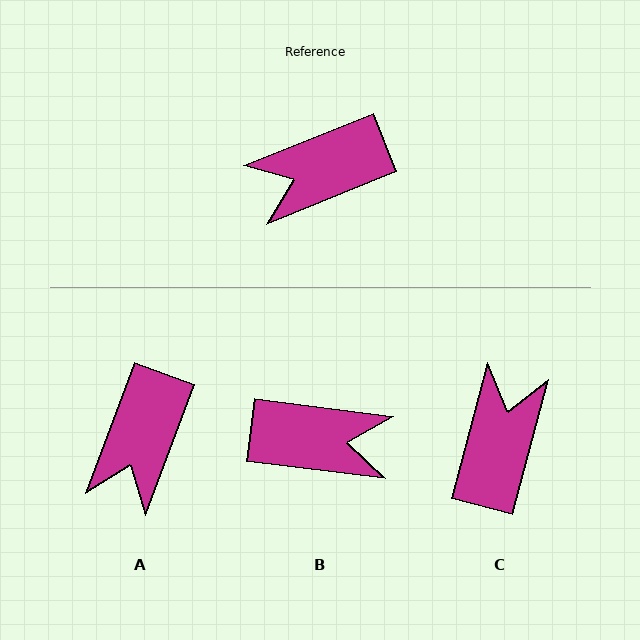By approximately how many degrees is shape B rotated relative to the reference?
Approximately 151 degrees counter-clockwise.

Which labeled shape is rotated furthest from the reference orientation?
B, about 151 degrees away.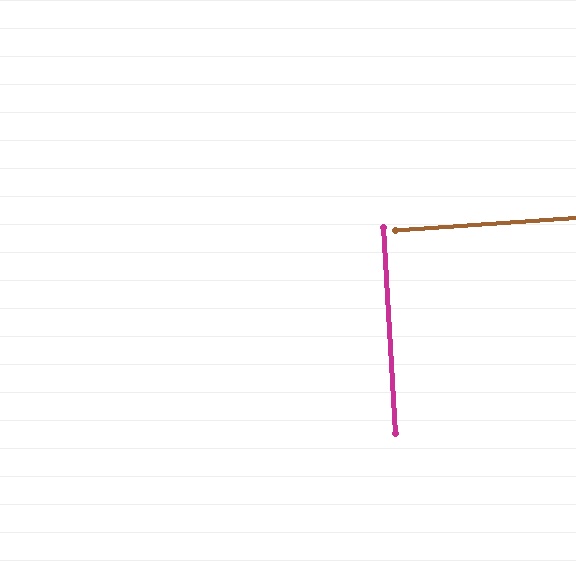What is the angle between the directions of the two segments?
Approximately 89 degrees.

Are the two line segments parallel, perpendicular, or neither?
Perpendicular — they meet at approximately 89°.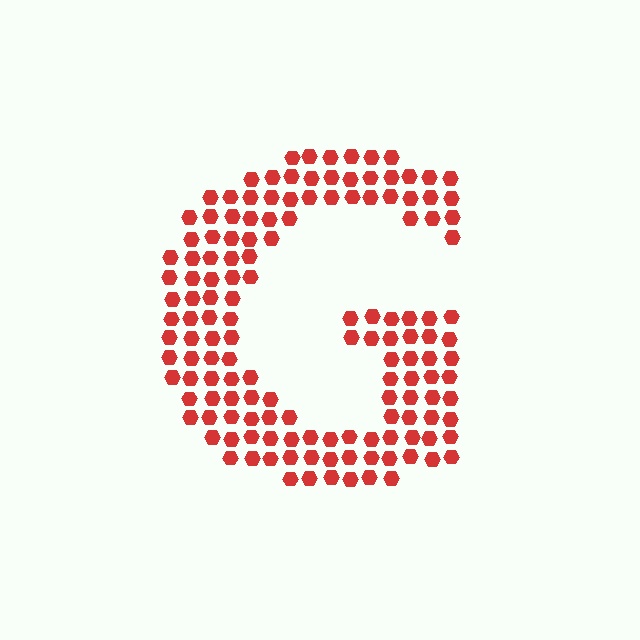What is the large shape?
The large shape is the letter G.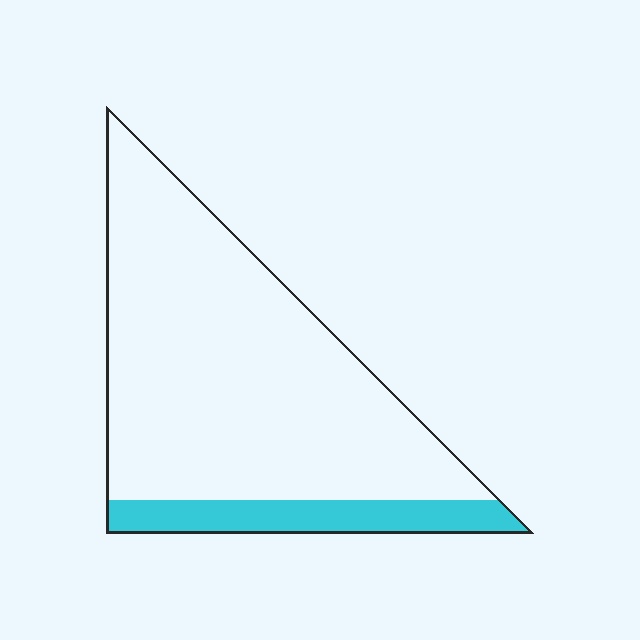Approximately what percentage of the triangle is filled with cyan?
Approximately 15%.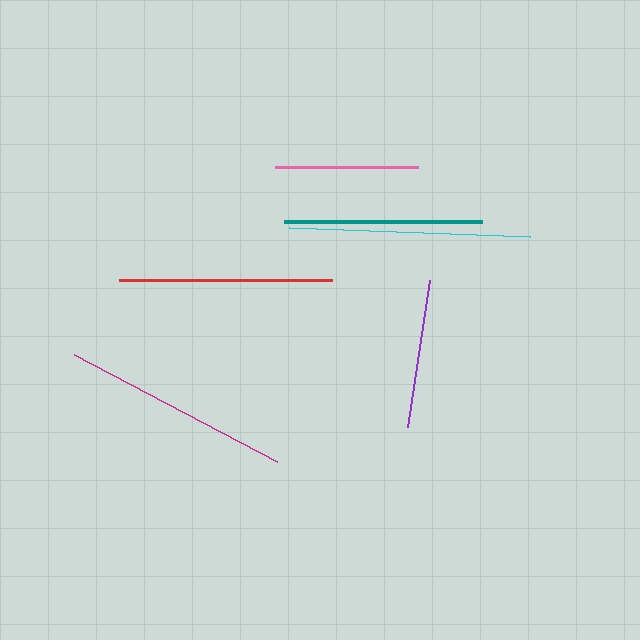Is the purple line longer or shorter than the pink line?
The purple line is longer than the pink line.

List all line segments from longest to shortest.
From longest to shortest: cyan, magenta, red, teal, purple, pink.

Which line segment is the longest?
The cyan line is the longest at approximately 241 pixels.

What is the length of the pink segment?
The pink segment is approximately 143 pixels long.